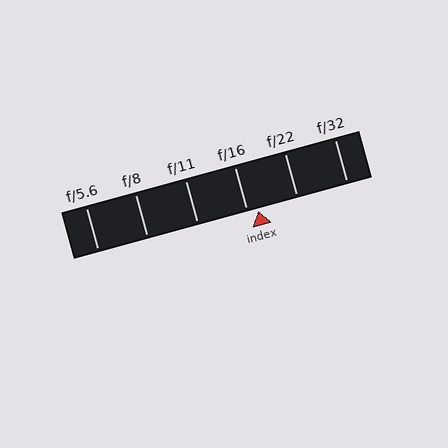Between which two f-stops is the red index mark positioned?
The index mark is between f/16 and f/22.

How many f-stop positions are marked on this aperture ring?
There are 6 f-stop positions marked.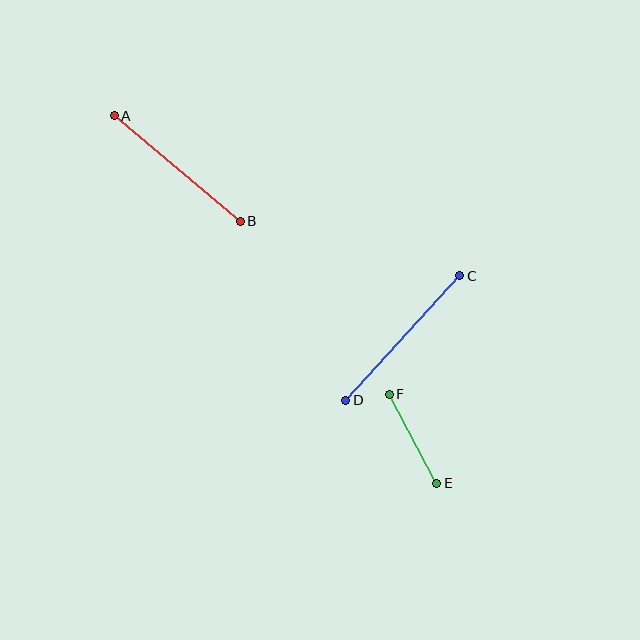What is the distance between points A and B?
The distance is approximately 164 pixels.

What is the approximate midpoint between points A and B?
The midpoint is at approximately (177, 168) pixels.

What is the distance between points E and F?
The distance is approximately 101 pixels.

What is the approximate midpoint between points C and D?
The midpoint is at approximately (403, 338) pixels.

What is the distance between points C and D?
The distance is approximately 169 pixels.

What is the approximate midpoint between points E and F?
The midpoint is at approximately (413, 439) pixels.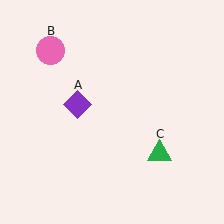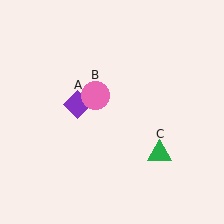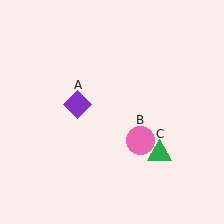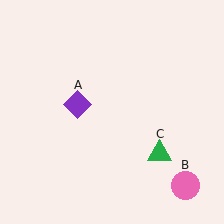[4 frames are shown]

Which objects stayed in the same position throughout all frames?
Purple diamond (object A) and green triangle (object C) remained stationary.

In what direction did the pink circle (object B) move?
The pink circle (object B) moved down and to the right.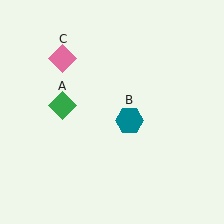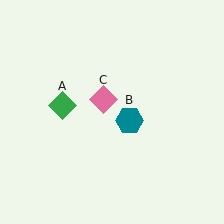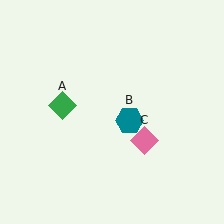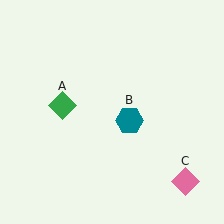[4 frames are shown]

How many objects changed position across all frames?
1 object changed position: pink diamond (object C).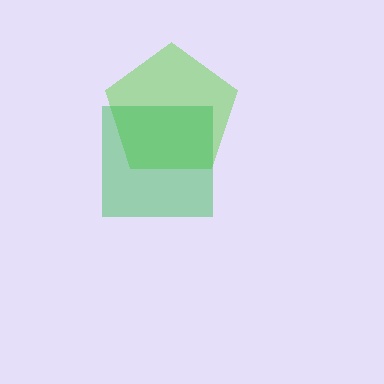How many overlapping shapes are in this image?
There are 2 overlapping shapes in the image.